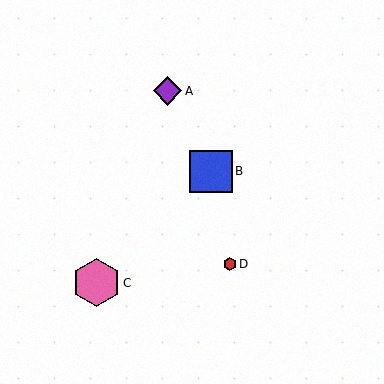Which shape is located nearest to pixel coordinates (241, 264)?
The red hexagon (labeled D) at (230, 264) is nearest to that location.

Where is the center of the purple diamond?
The center of the purple diamond is at (168, 91).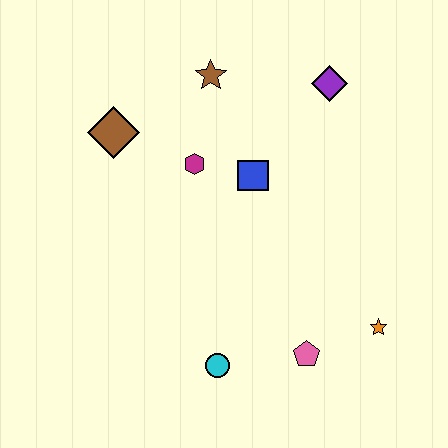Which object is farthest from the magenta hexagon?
The orange star is farthest from the magenta hexagon.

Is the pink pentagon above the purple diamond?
No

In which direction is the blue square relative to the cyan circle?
The blue square is above the cyan circle.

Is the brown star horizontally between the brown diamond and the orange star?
Yes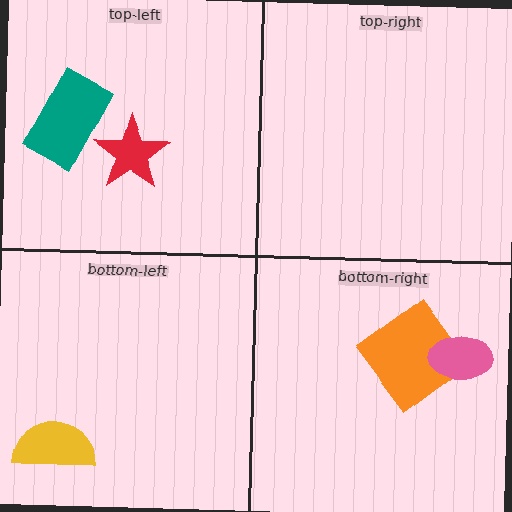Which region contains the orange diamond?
The bottom-right region.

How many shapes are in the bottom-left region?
1.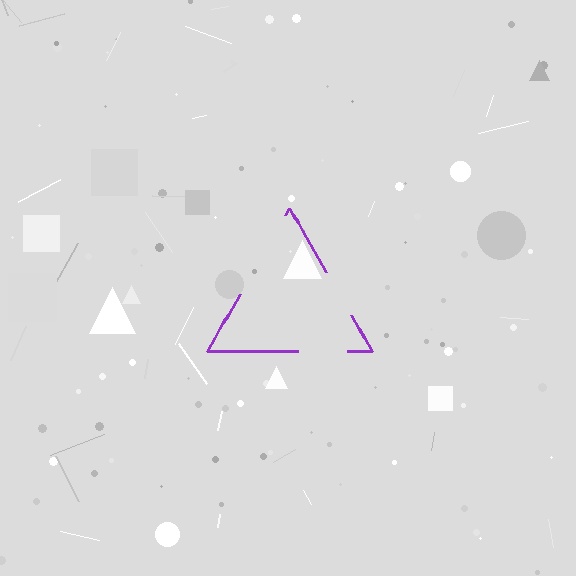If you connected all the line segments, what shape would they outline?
They would outline a triangle.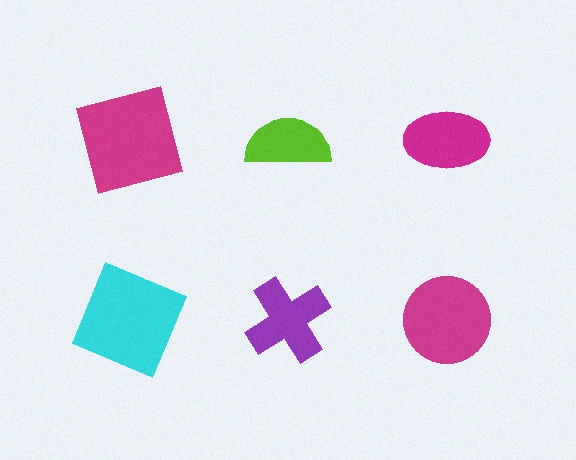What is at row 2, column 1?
A cyan square.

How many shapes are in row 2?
3 shapes.